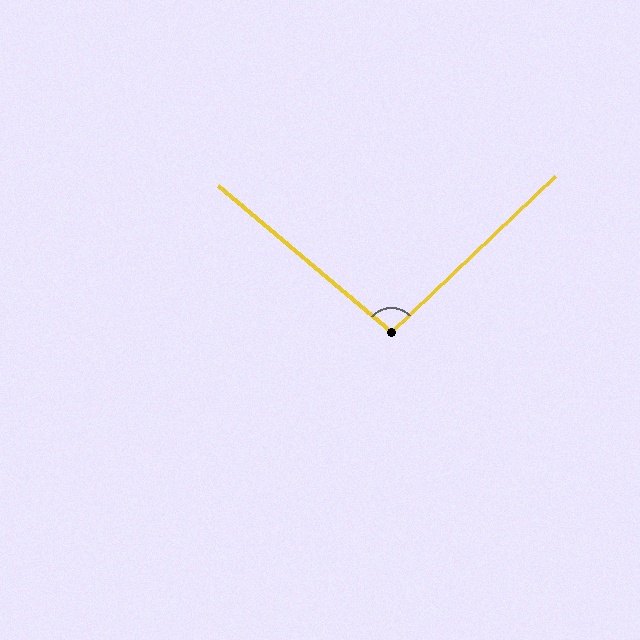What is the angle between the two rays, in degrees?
Approximately 96 degrees.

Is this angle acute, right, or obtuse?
It is obtuse.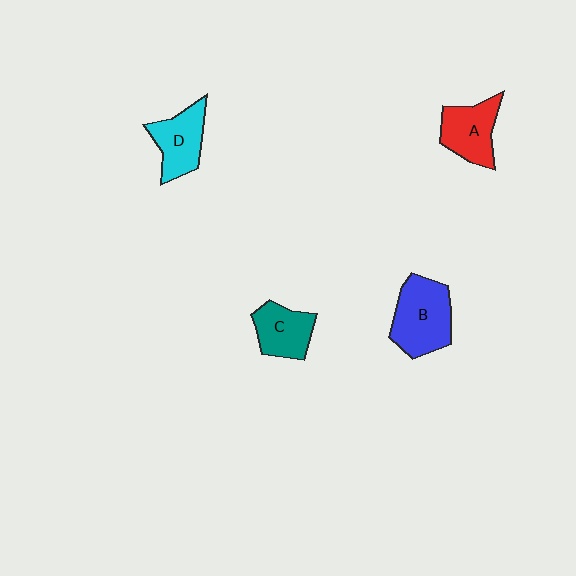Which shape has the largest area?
Shape B (blue).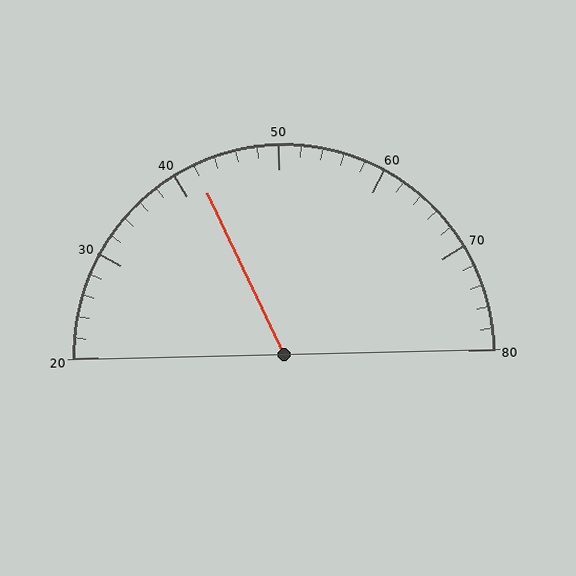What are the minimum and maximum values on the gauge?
The gauge ranges from 20 to 80.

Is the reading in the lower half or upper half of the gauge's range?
The reading is in the lower half of the range (20 to 80).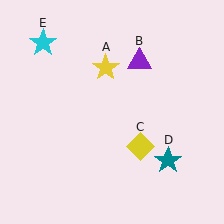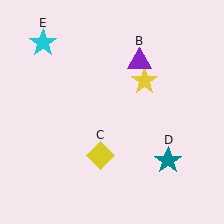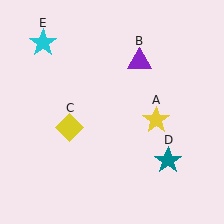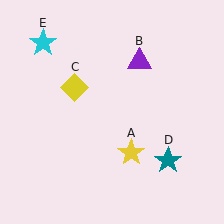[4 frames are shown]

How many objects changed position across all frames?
2 objects changed position: yellow star (object A), yellow diamond (object C).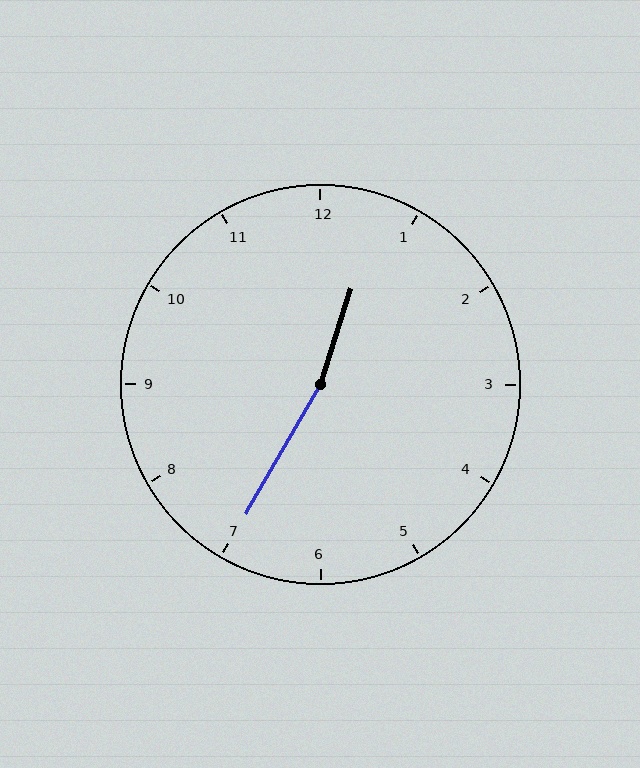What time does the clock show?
12:35.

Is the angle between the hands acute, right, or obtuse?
It is obtuse.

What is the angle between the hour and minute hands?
Approximately 168 degrees.